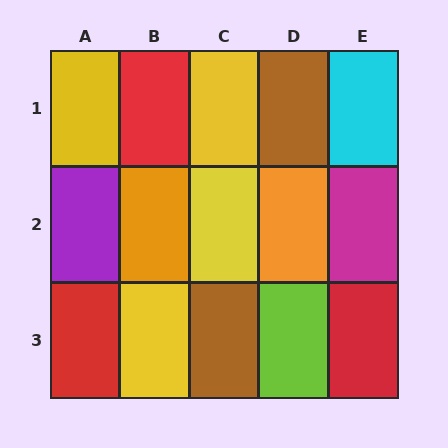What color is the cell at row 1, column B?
Red.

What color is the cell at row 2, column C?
Yellow.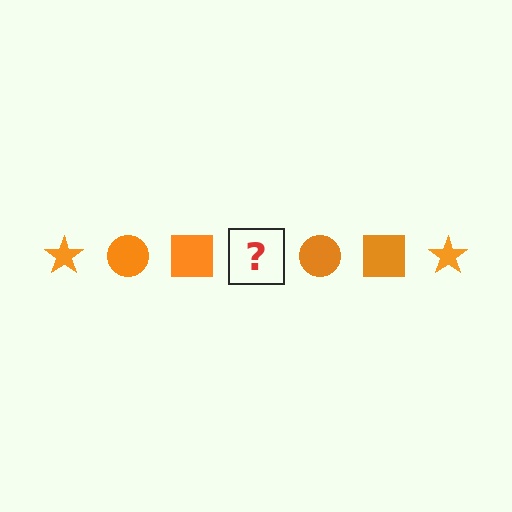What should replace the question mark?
The question mark should be replaced with an orange star.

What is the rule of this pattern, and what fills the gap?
The rule is that the pattern cycles through star, circle, square shapes in orange. The gap should be filled with an orange star.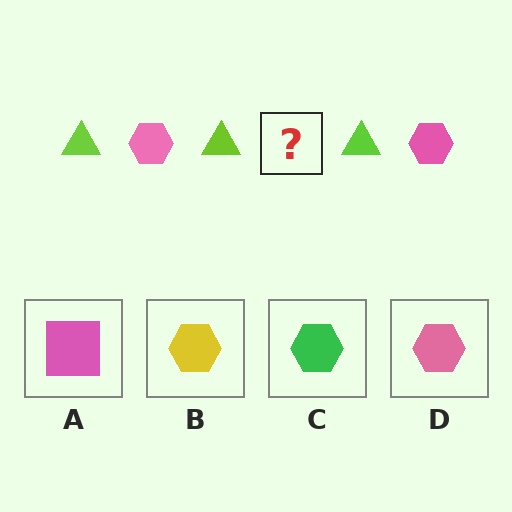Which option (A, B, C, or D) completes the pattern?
D.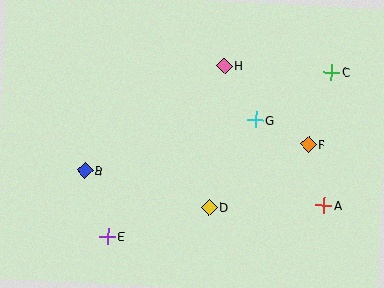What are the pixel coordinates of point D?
Point D is at (209, 207).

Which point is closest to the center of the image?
Point D at (209, 207) is closest to the center.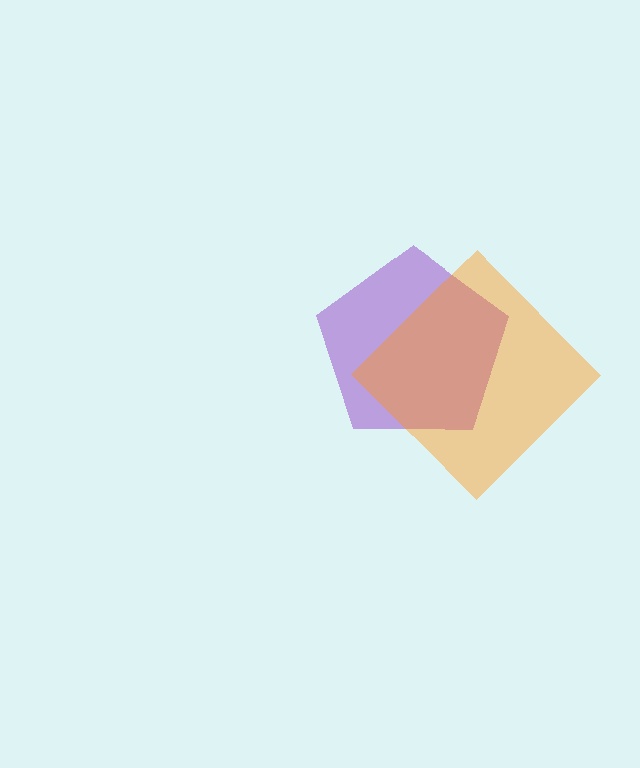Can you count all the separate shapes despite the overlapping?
Yes, there are 2 separate shapes.